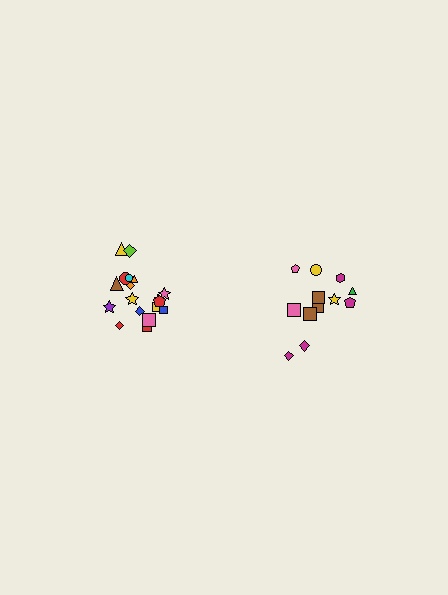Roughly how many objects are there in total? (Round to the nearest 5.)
Roughly 30 objects in total.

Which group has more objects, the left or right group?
The left group.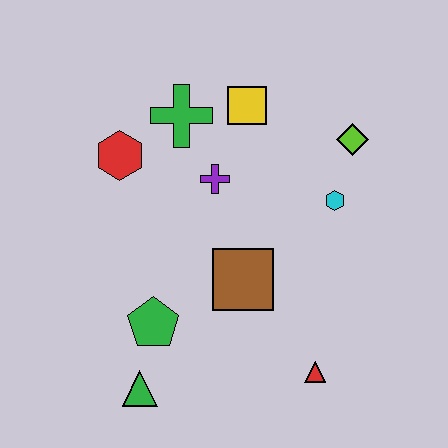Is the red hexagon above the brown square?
Yes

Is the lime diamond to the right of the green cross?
Yes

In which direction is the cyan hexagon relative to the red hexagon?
The cyan hexagon is to the right of the red hexagon.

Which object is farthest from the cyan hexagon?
The green triangle is farthest from the cyan hexagon.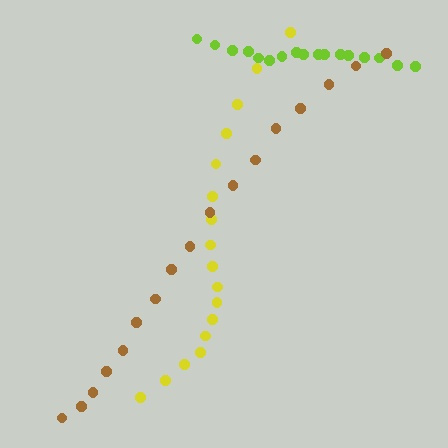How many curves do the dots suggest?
There are 3 distinct paths.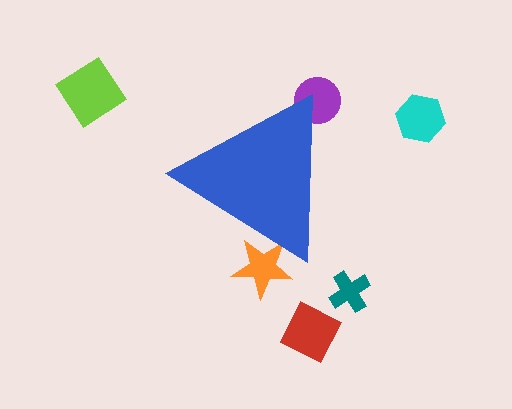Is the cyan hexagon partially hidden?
No, the cyan hexagon is fully visible.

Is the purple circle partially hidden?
Yes, the purple circle is partially hidden behind the blue triangle.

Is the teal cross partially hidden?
No, the teal cross is fully visible.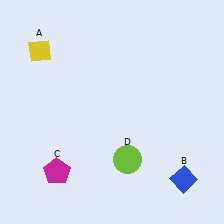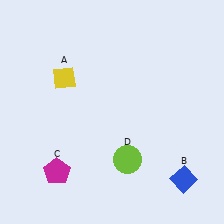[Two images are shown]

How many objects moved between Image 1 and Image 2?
1 object moved between the two images.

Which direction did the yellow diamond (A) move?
The yellow diamond (A) moved down.